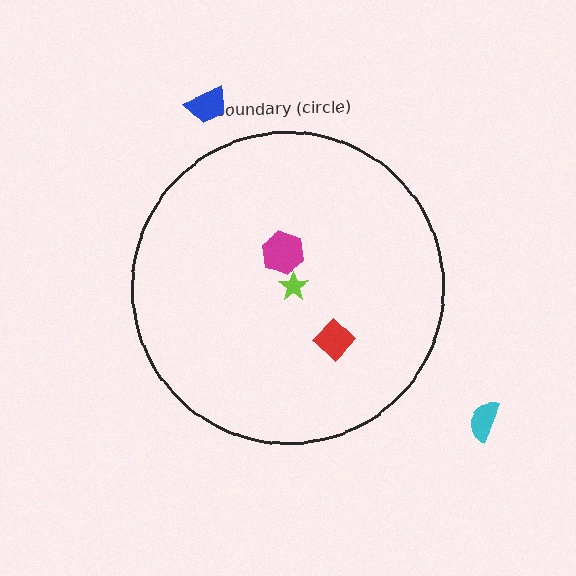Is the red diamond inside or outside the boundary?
Inside.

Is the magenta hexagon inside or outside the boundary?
Inside.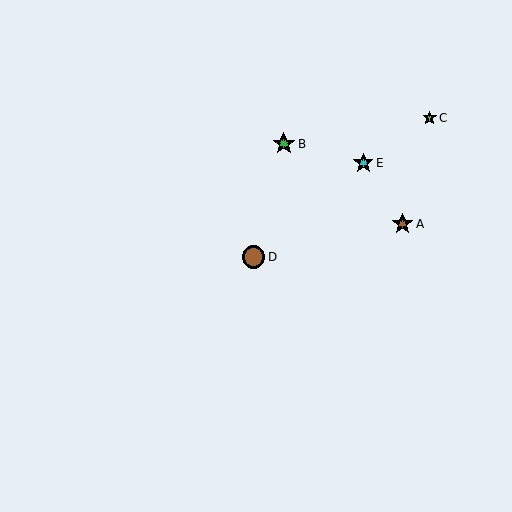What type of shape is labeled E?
Shape E is a cyan star.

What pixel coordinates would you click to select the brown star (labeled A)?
Click at (403, 224) to select the brown star A.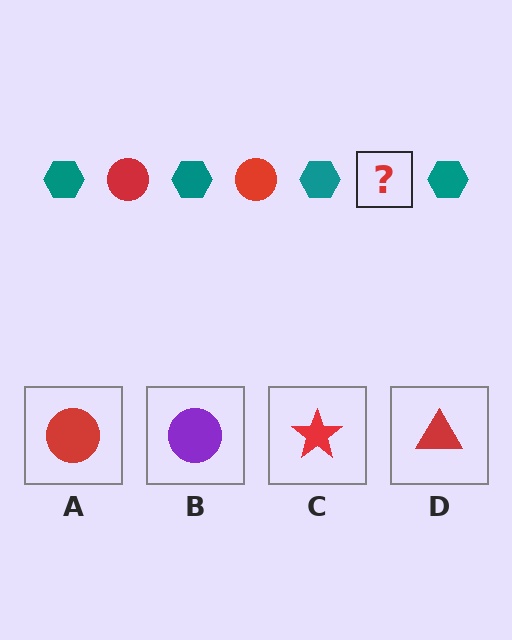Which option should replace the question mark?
Option A.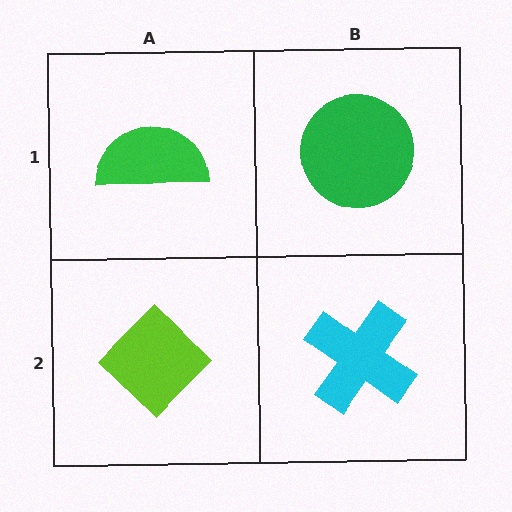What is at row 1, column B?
A green circle.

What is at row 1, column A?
A green semicircle.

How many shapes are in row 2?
2 shapes.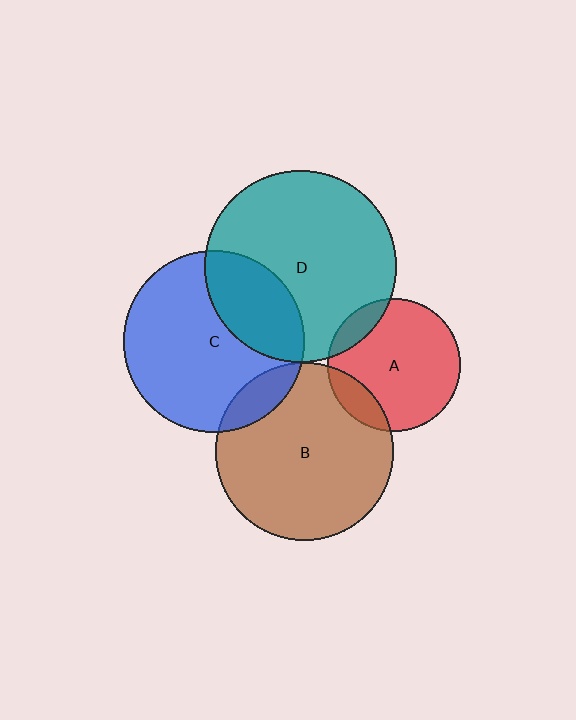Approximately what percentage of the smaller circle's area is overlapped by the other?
Approximately 30%.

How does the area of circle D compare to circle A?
Approximately 2.1 times.